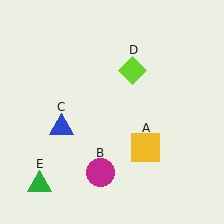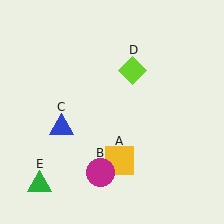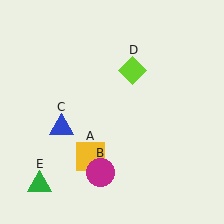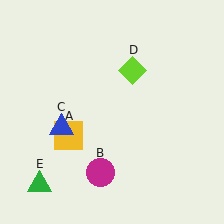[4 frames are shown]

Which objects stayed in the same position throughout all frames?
Magenta circle (object B) and blue triangle (object C) and lime diamond (object D) and green triangle (object E) remained stationary.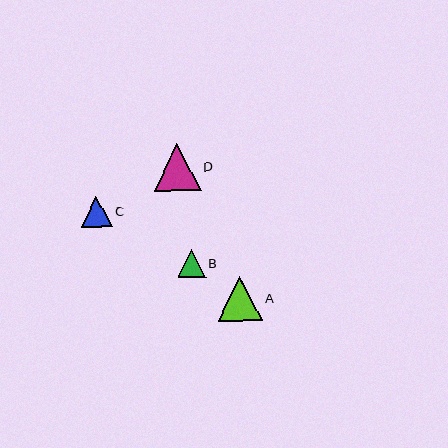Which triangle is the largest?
Triangle D is the largest with a size of approximately 47 pixels.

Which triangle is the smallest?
Triangle B is the smallest with a size of approximately 28 pixels.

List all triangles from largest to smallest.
From largest to smallest: D, A, C, B.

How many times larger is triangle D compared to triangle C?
Triangle D is approximately 1.5 times the size of triangle C.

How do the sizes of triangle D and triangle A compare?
Triangle D and triangle A are approximately the same size.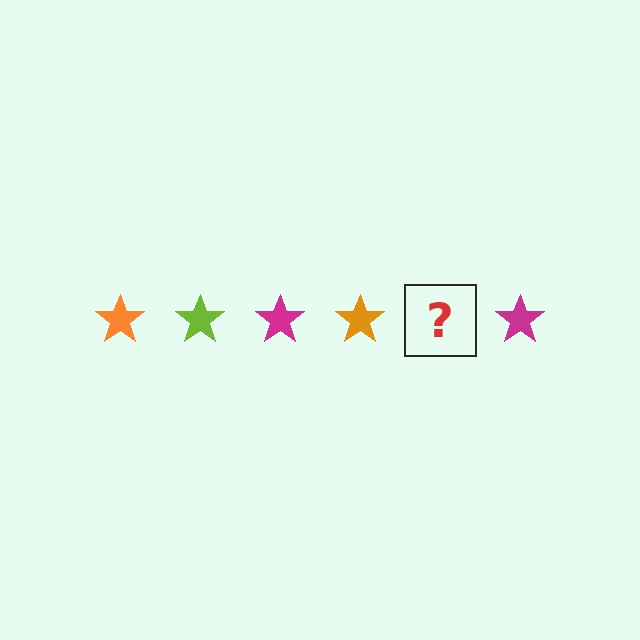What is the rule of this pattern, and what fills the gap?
The rule is that the pattern cycles through orange, lime, magenta stars. The gap should be filled with a lime star.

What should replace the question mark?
The question mark should be replaced with a lime star.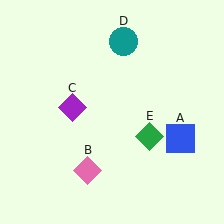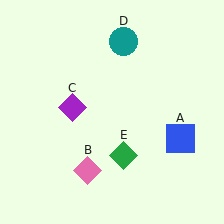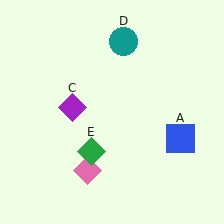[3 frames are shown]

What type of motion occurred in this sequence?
The green diamond (object E) rotated clockwise around the center of the scene.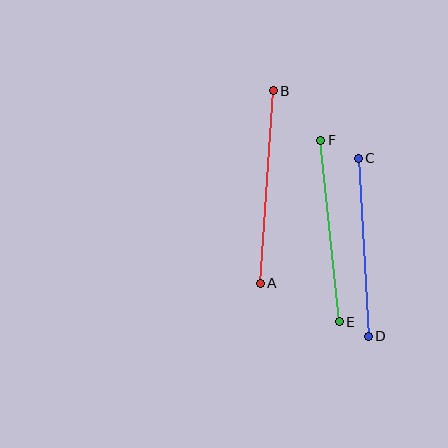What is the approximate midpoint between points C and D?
The midpoint is at approximately (363, 247) pixels.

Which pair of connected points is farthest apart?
Points A and B are farthest apart.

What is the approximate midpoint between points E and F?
The midpoint is at approximately (330, 231) pixels.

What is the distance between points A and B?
The distance is approximately 193 pixels.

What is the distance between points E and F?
The distance is approximately 182 pixels.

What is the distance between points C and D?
The distance is approximately 179 pixels.